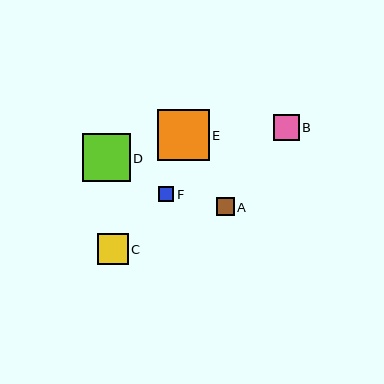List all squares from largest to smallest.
From largest to smallest: E, D, C, B, A, F.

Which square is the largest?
Square E is the largest with a size of approximately 52 pixels.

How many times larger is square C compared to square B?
Square C is approximately 1.2 times the size of square B.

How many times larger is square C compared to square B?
Square C is approximately 1.2 times the size of square B.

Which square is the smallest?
Square F is the smallest with a size of approximately 16 pixels.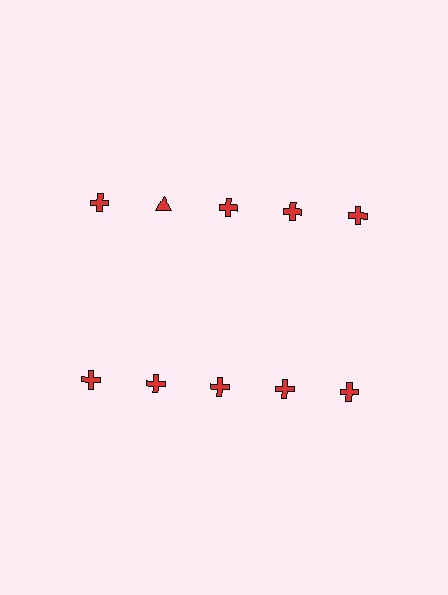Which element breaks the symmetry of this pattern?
The red triangle in the top row, second from left column breaks the symmetry. All other shapes are red crosses.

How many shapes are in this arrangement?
There are 10 shapes arranged in a grid pattern.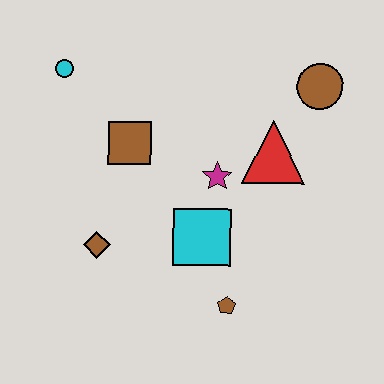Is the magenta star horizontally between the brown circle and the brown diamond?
Yes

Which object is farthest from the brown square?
The brown circle is farthest from the brown square.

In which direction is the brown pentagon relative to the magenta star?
The brown pentagon is below the magenta star.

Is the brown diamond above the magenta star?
No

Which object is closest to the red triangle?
The magenta star is closest to the red triangle.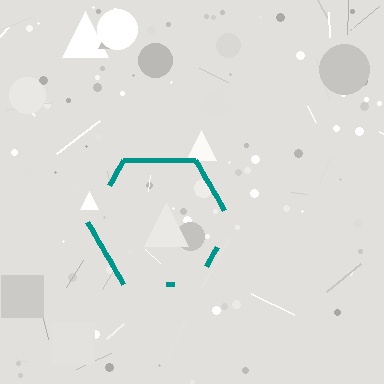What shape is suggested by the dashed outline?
The dashed outline suggests a hexagon.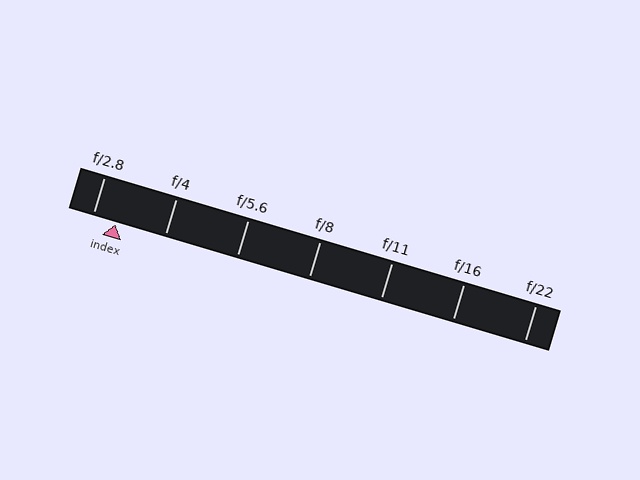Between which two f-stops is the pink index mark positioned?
The index mark is between f/2.8 and f/4.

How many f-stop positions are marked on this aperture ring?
There are 7 f-stop positions marked.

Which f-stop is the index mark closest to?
The index mark is closest to f/2.8.